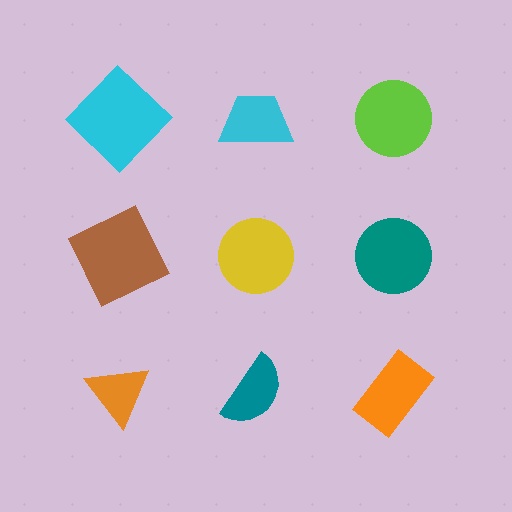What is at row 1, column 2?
A cyan trapezoid.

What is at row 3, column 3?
An orange rectangle.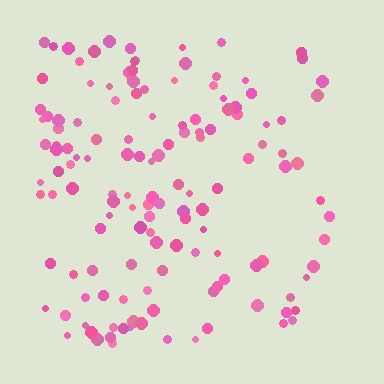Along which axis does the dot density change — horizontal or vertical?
Horizontal.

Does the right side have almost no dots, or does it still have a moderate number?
Still a moderate number, just noticeably fewer than the left.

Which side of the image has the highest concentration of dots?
The left.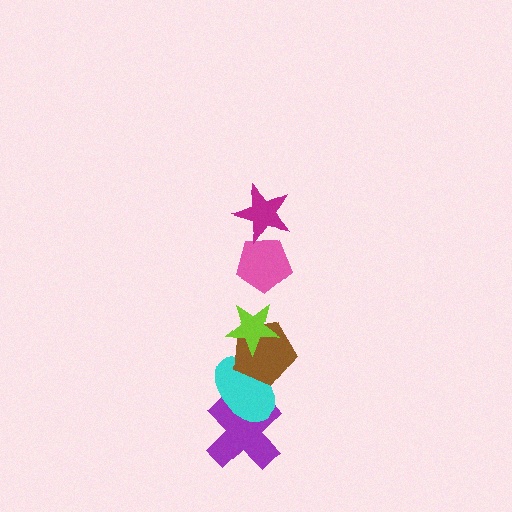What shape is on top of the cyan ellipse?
The brown pentagon is on top of the cyan ellipse.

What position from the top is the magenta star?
The magenta star is 1st from the top.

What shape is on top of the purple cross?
The cyan ellipse is on top of the purple cross.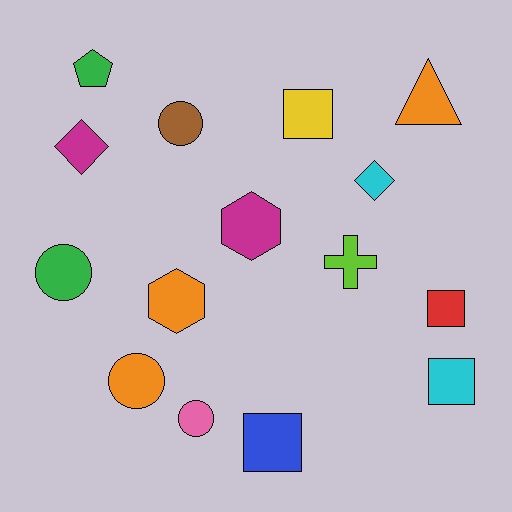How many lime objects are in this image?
There is 1 lime object.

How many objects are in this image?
There are 15 objects.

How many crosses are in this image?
There is 1 cross.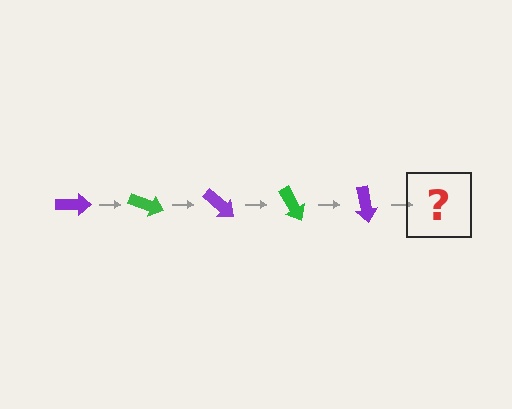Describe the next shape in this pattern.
It should be a green arrow, rotated 100 degrees from the start.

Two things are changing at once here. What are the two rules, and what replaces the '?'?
The two rules are that it rotates 20 degrees each step and the color cycles through purple and green. The '?' should be a green arrow, rotated 100 degrees from the start.